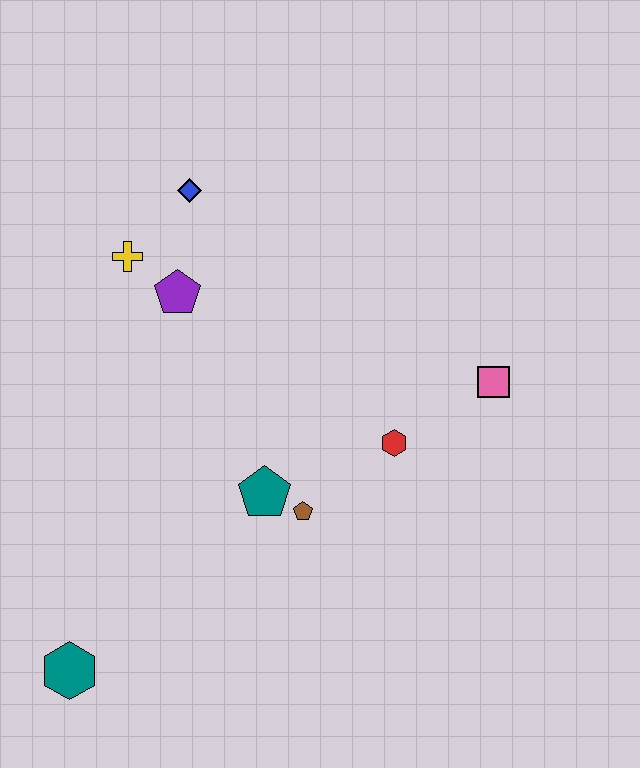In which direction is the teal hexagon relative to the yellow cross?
The teal hexagon is below the yellow cross.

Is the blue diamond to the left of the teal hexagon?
No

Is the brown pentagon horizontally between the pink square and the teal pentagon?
Yes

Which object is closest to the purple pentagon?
The yellow cross is closest to the purple pentagon.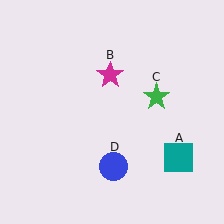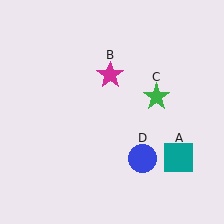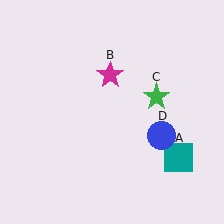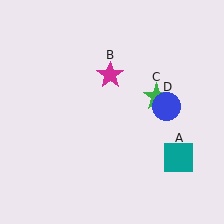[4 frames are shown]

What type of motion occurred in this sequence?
The blue circle (object D) rotated counterclockwise around the center of the scene.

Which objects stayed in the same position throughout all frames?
Teal square (object A) and magenta star (object B) and green star (object C) remained stationary.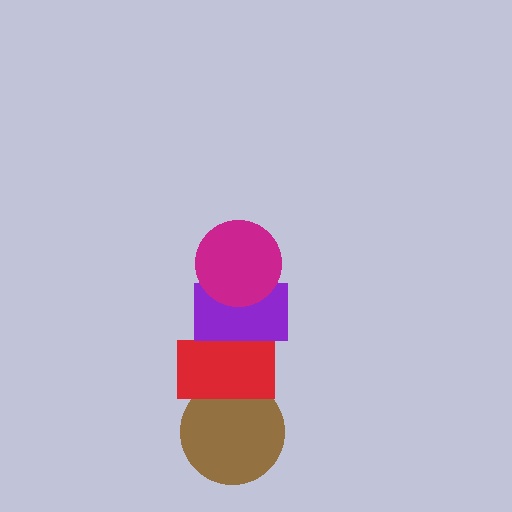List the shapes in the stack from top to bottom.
From top to bottom: the magenta circle, the purple rectangle, the red rectangle, the brown circle.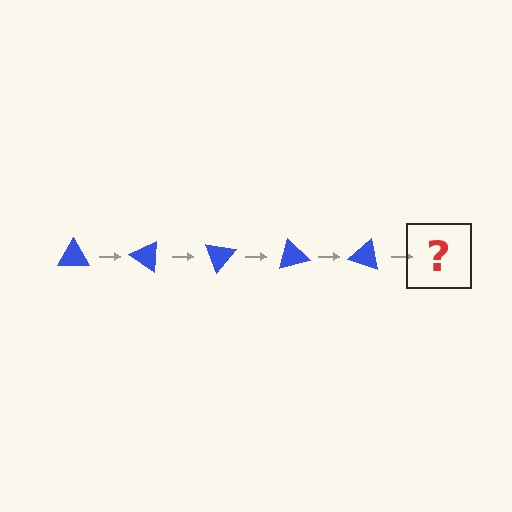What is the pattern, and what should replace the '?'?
The pattern is that the triangle rotates 35 degrees each step. The '?' should be a blue triangle rotated 175 degrees.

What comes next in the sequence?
The next element should be a blue triangle rotated 175 degrees.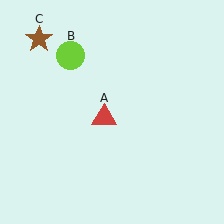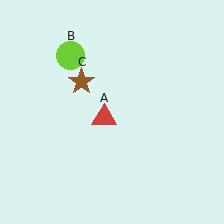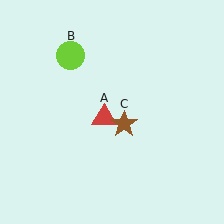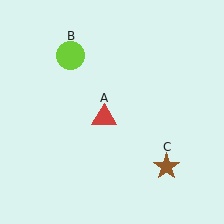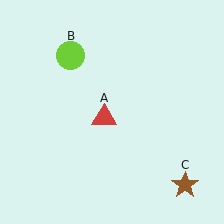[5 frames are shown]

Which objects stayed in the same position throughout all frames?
Red triangle (object A) and lime circle (object B) remained stationary.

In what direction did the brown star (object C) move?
The brown star (object C) moved down and to the right.